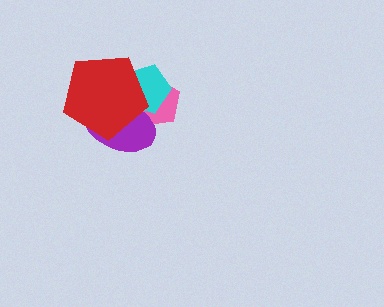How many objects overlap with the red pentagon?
3 objects overlap with the red pentagon.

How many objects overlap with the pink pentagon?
3 objects overlap with the pink pentagon.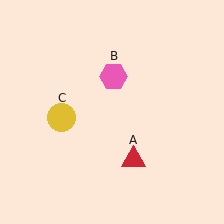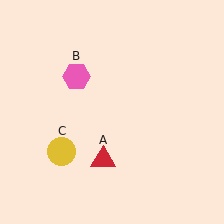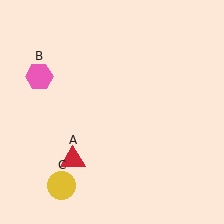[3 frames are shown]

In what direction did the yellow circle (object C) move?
The yellow circle (object C) moved down.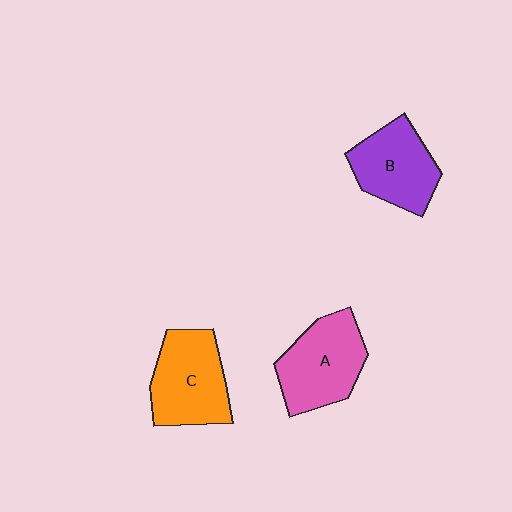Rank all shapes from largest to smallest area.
From largest to smallest: C (orange), A (pink), B (purple).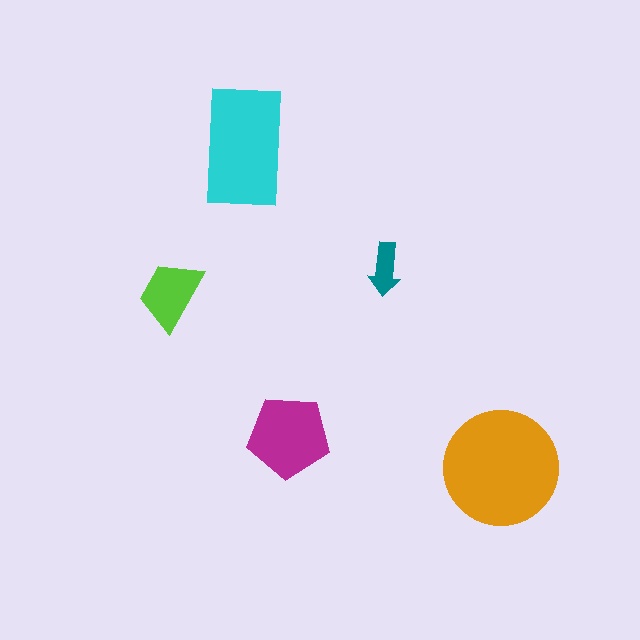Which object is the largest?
The orange circle.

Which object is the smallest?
The teal arrow.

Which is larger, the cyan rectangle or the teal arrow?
The cyan rectangle.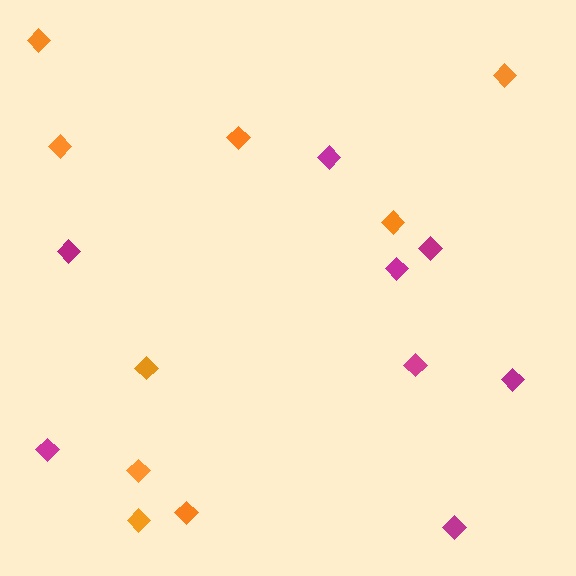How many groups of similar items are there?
There are 2 groups: one group of magenta diamonds (8) and one group of orange diamonds (9).